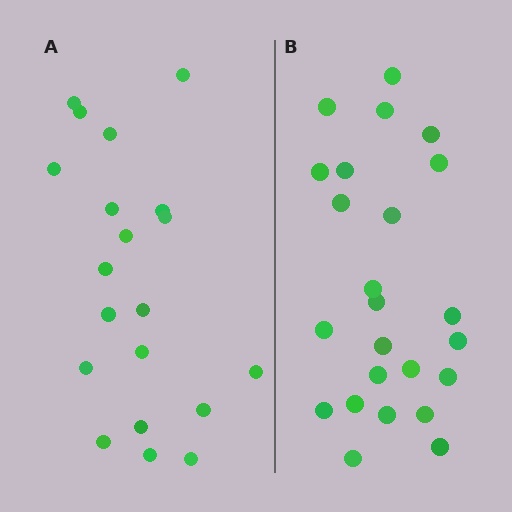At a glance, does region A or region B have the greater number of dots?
Region B (the right region) has more dots.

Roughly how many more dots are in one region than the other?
Region B has about 4 more dots than region A.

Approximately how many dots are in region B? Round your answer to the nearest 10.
About 20 dots. (The exact count is 24, which rounds to 20.)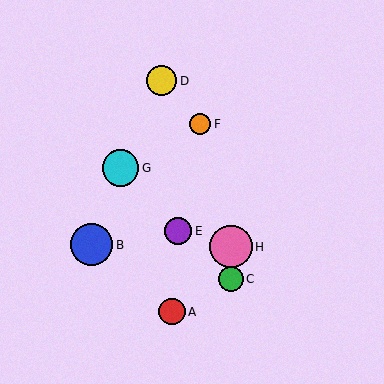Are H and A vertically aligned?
No, H is at x≈231 and A is at x≈172.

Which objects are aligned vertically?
Objects C, H are aligned vertically.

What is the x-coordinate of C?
Object C is at x≈231.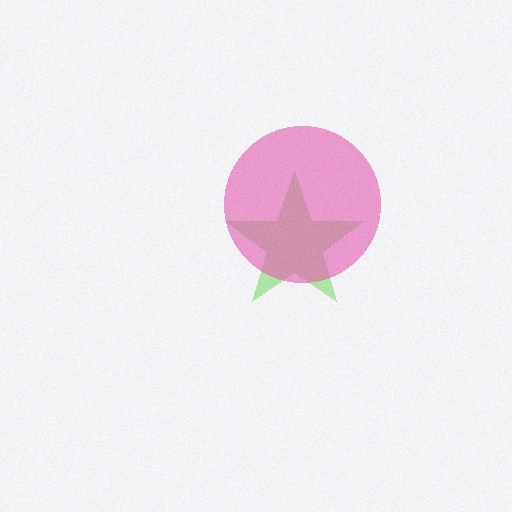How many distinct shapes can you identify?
There are 2 distinct shapes: a lime star, a pink circle.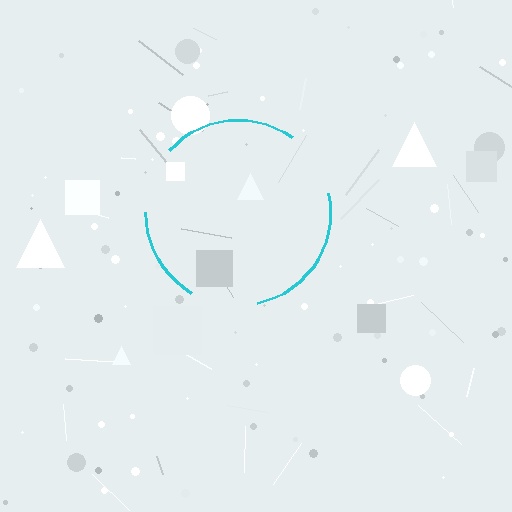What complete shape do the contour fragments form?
The contour fragments form a circle.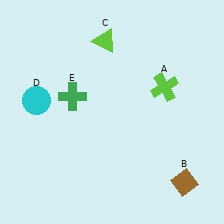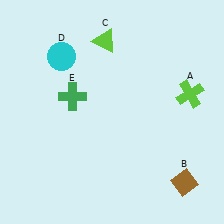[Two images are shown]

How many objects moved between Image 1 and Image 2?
2 objects moved between the two images.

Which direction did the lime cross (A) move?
The lime cross (A) moved right.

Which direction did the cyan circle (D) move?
The cyan circle (D) moved up.